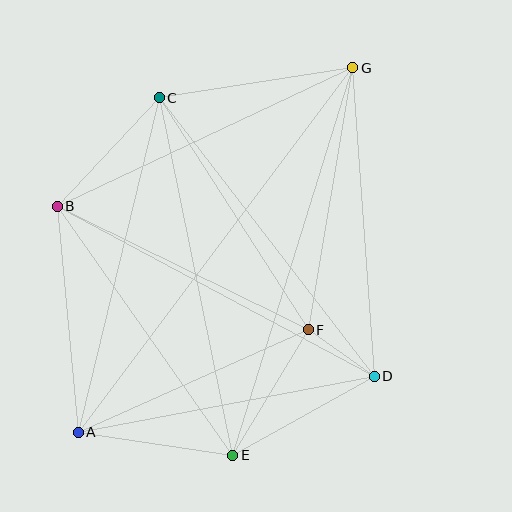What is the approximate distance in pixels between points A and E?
The distance between A and E is approximately 156 pixels.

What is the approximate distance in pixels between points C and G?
The distance between C and G is approximately 196 pixels.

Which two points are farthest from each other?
Points A and G are farthest from each other.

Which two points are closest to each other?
Points D and F are closest to each other.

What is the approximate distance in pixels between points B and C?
The distance between B and C is approximately 149 pixels.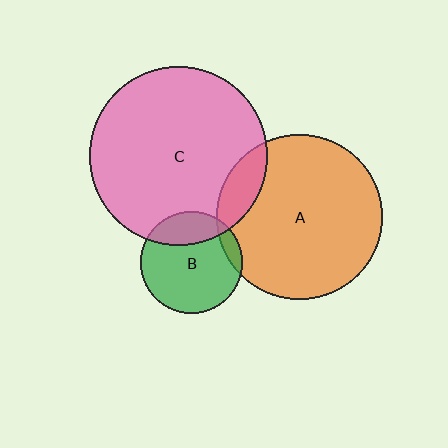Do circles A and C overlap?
Yes.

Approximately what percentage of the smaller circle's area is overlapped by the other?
Approximately 10%.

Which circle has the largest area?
Circle C (pink).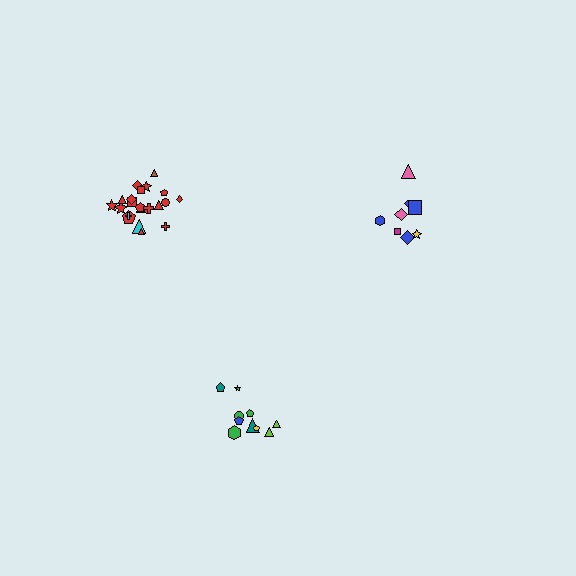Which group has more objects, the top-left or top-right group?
The top-left group.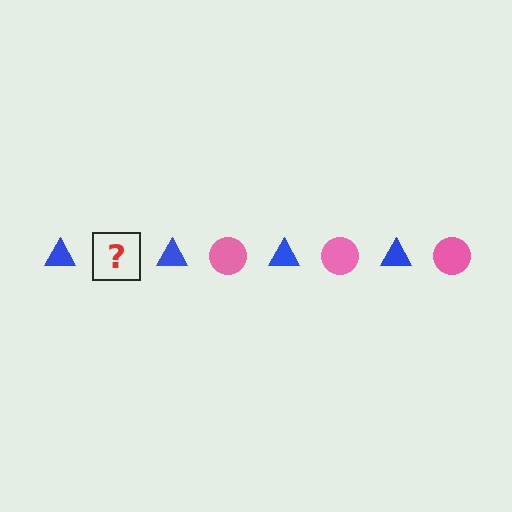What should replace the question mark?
The question mark should be replaced with a pink circle.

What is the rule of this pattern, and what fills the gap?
The rule is that the pattern alternates between blue triangle and pink circle. The gap should be filled with a pink circle.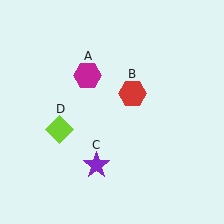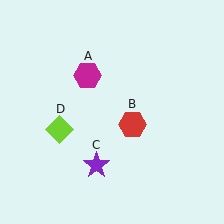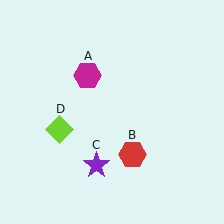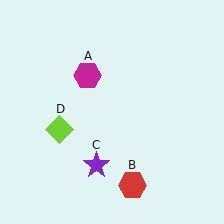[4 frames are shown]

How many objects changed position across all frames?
1 object changed position: red hexagon (object B).